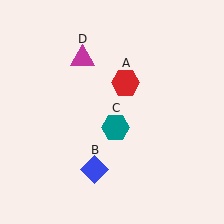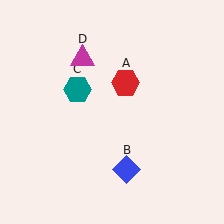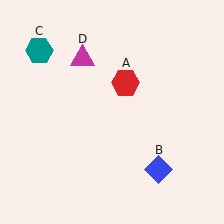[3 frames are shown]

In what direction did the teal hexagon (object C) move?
The teal hexagon (object C) moved up and to the left.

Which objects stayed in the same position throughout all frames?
Red hexagon (object A) and magenta triangle (object D) remained stationary.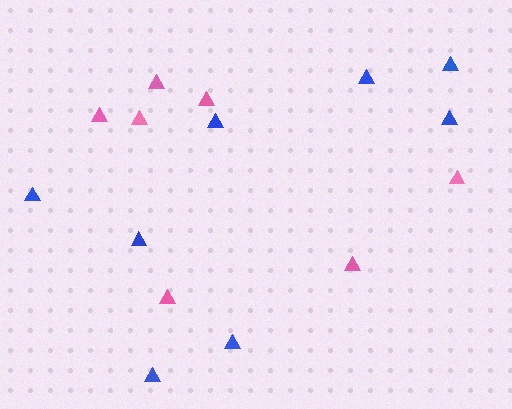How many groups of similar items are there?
There are 2 groups: one group of blue triangles (8) and one group of pink triangles (7).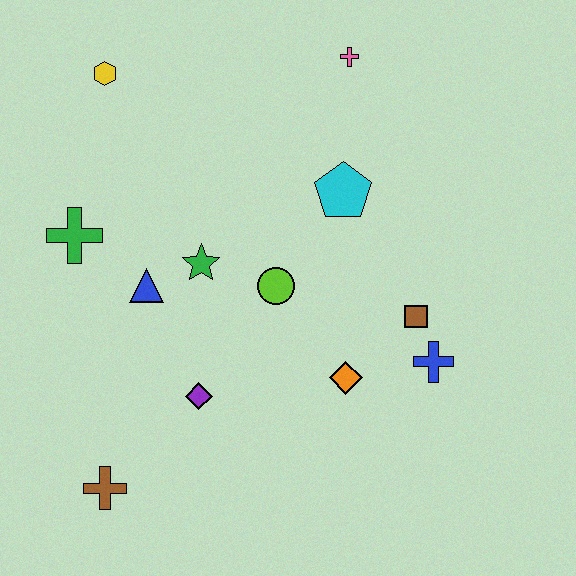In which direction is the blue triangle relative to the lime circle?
The blue triangle is to the left of the lime circle.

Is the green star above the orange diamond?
Yes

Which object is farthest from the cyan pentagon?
The brown cross is farthest from the cyan pentagon.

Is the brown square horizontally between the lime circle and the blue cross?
Yes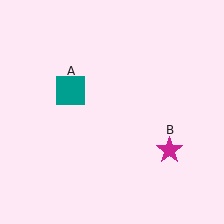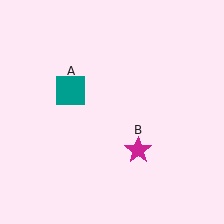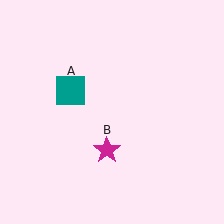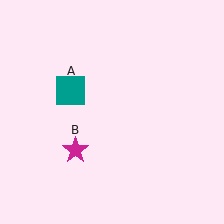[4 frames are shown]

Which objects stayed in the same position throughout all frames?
Teal square (object A) remained stationary.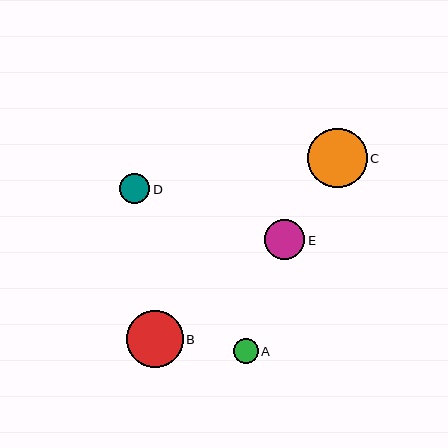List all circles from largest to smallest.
From largest to smallest: C, B, E, D, A.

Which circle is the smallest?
Circle A is the smallest with a size of approximately 25 pixels.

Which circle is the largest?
Circle C is the largest with a size of approximately 59 pixels.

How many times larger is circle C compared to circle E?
Circle C is approximately 1.5 times the size of circle E.